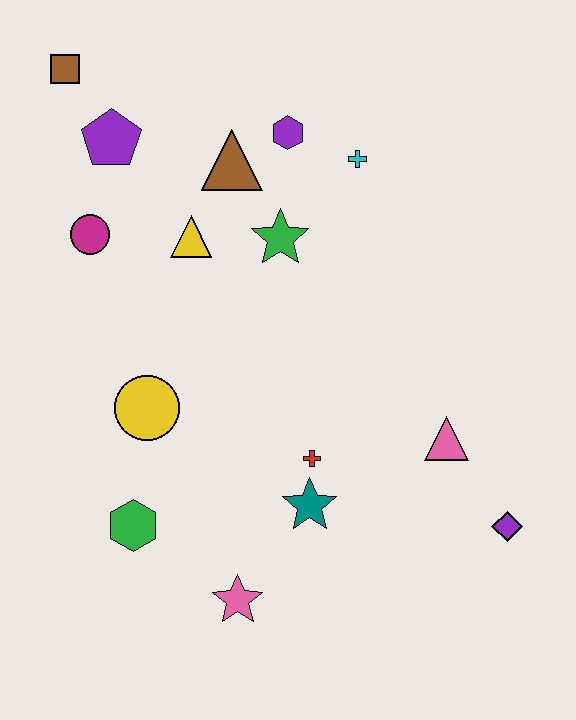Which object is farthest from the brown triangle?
The purple diamond is farthest from the brown triangle.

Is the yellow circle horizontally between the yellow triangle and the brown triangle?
No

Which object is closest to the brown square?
The purple pentagon is closest to the brown square.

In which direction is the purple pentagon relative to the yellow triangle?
The purple pentagon is above the yellow triangle.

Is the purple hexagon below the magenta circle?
No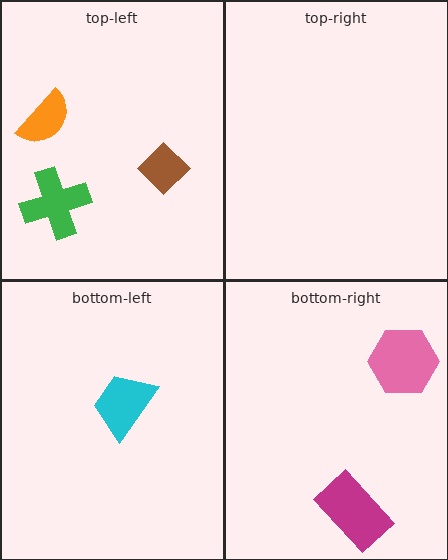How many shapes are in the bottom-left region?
1.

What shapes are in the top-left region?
The orange semicircle, the green cross, the brown diamond.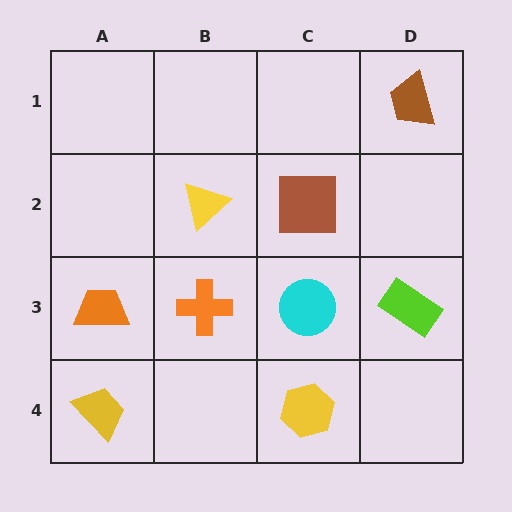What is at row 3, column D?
A lime rectangle.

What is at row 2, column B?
A yellow triangle.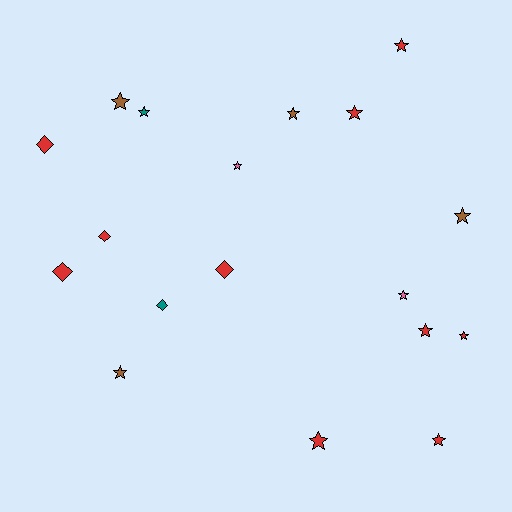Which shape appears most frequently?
Star, with 13 objects.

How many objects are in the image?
There are 18 objects.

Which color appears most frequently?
Red, with 10 objects.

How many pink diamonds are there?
There are no pink diamonds.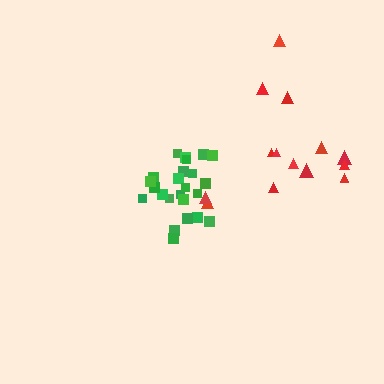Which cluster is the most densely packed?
Green.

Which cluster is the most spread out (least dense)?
Red.